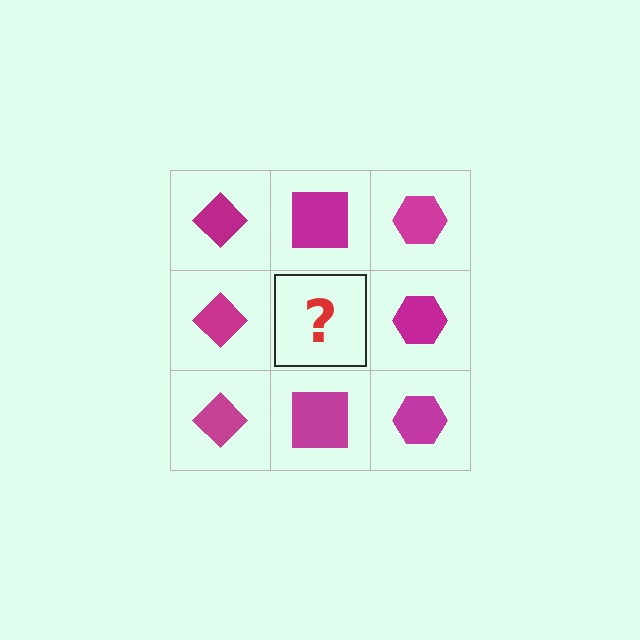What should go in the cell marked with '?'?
The missing cell should contain a magenta square.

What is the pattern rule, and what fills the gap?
The rule is that each column has a consistent shape. The gap should be filled with a magenta square.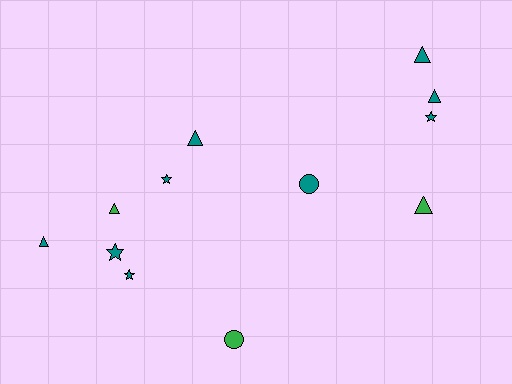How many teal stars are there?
There are 4 teal stars.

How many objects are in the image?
There are 12 objects.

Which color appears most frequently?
Teal, with 9 objects.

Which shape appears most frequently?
Triangle, with 6 objects.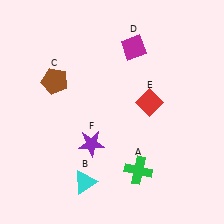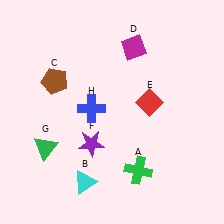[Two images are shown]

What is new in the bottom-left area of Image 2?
A green triangle (G) was added in the bottom-left area of Image 2.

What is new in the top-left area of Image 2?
A blue cross (H) was added in the top-left area of Image 2.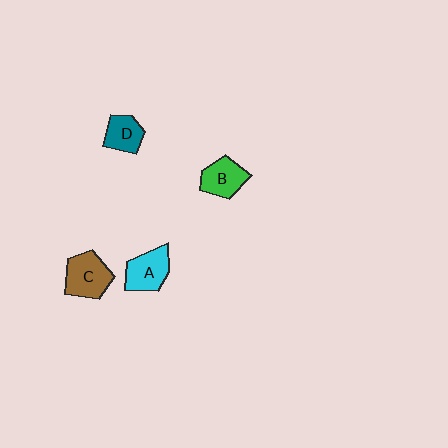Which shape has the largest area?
Shape C (brown).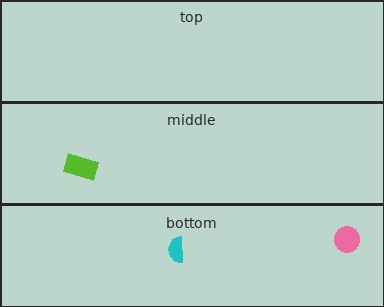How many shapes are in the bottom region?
2.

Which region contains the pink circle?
The bottom region.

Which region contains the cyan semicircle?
The bottom region.